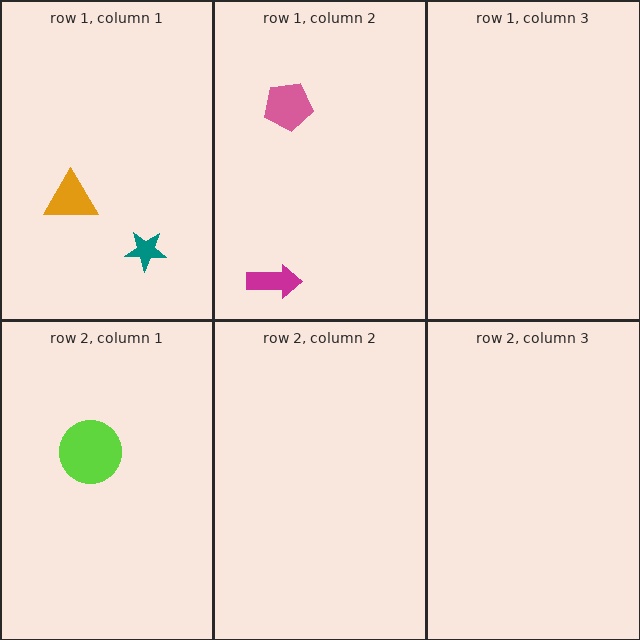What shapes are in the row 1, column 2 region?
The magenta arrow, the pink pentagon.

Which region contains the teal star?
The row 1, column 1 region.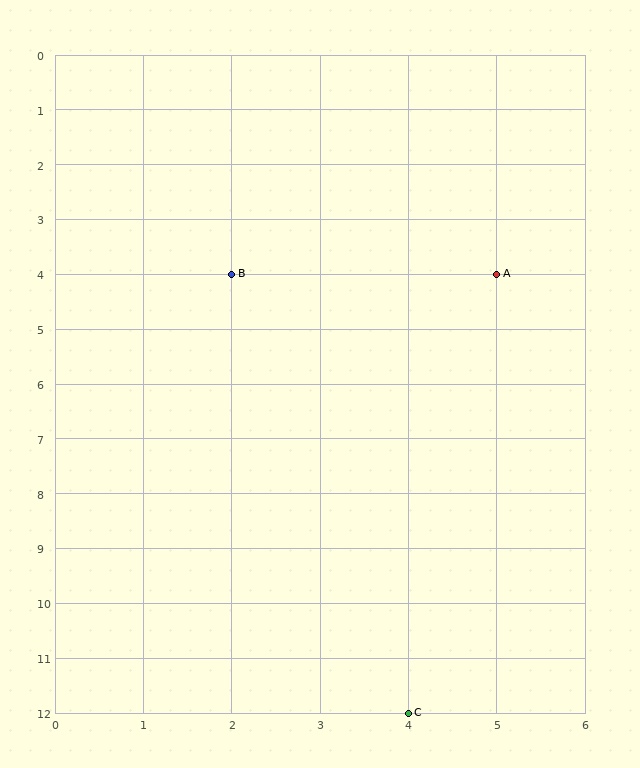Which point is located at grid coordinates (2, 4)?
Point B is at (2, 4).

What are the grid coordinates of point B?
Point B is at grid coordinates (2, 4).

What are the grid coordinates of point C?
Point C is at grid coordinates (4, 12).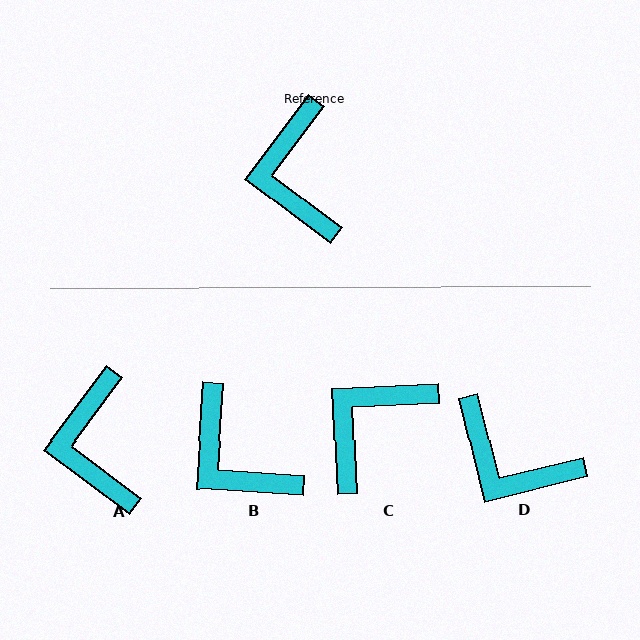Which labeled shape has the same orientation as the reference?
A.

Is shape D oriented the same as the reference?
No, it is off by about 51 degrees.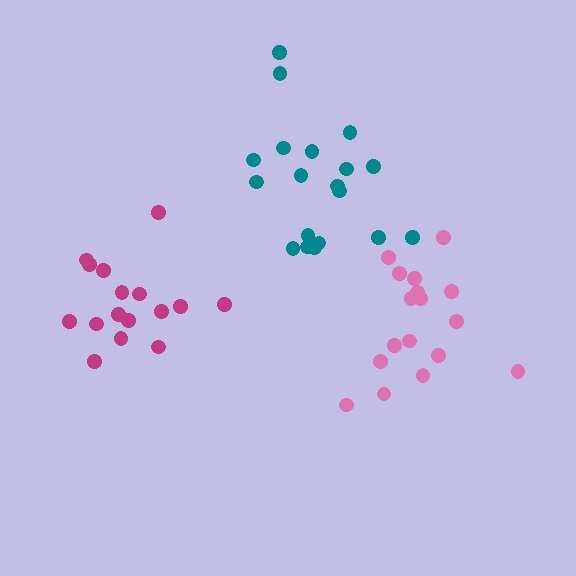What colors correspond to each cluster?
The clusters are colored: teal, pink, magenta.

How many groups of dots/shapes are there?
There are 3 groups.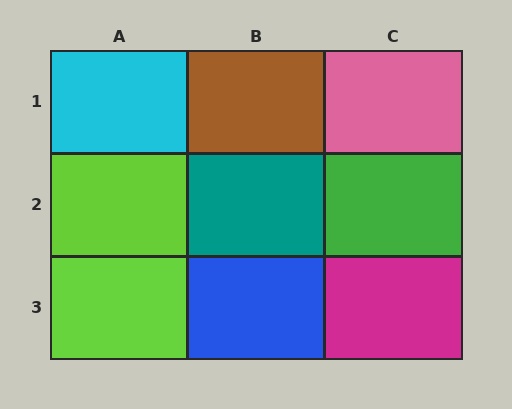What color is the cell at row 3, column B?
Blue.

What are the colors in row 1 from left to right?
Cyan, brown, pink.